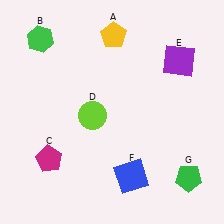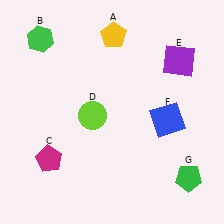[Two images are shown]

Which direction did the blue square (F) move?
The blue square (F) moved up.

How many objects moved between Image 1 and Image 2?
1 object moved between the two images.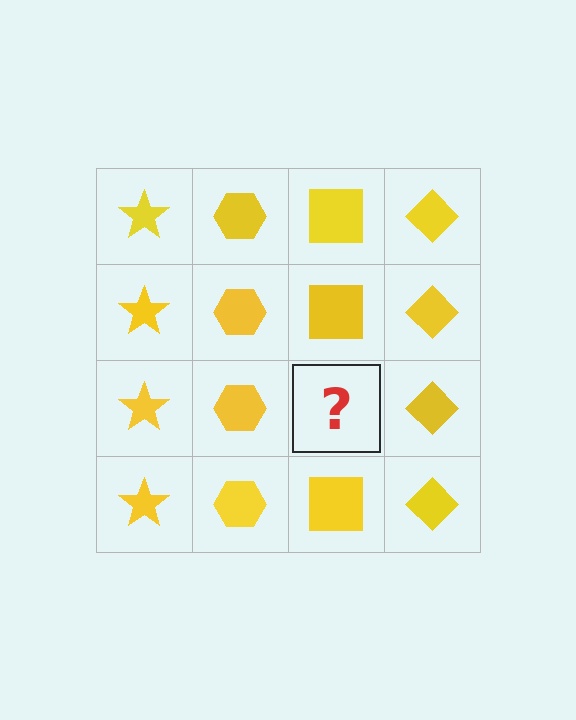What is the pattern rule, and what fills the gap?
The rule is that each column has a consistent shape. The gap should be filled with a yellow square.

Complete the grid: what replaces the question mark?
The question mark should be replaced with a yellow square.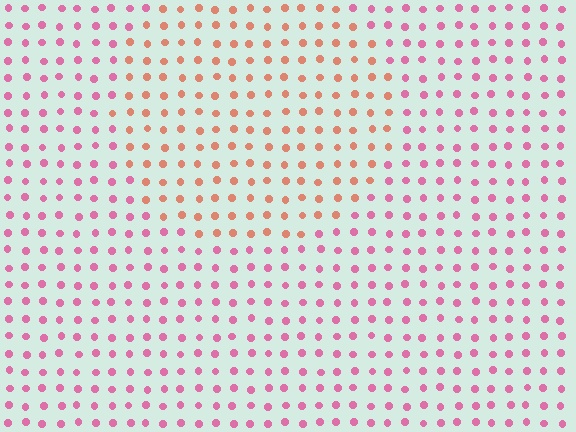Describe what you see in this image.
The image is filled with small pink elements in a uniform arrangement. A circle-shaped region is visible where the elements are tinted to a slightly different hue, forming a subtle color boundary.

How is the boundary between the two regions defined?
The boundary is defined purely by a slight shift in hue (about 42 degrees). Spacing, size, and orientation are identical on both sides.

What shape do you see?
I see a circle.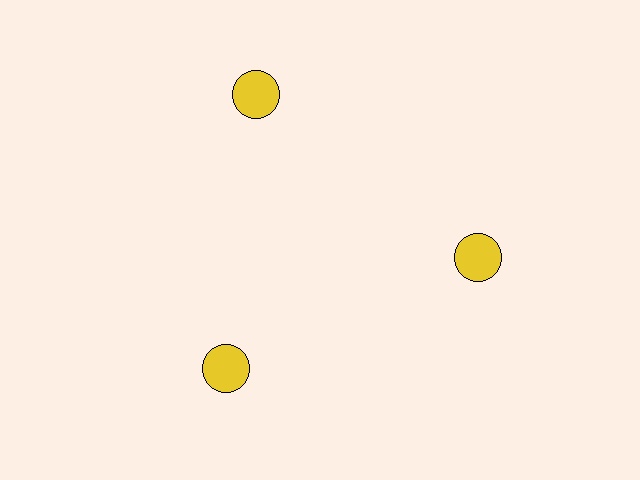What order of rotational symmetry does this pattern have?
This pattern has 3-fold rotational symmetry.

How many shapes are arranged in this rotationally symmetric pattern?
There are 3 shapes, arranged in 3 groups of 1.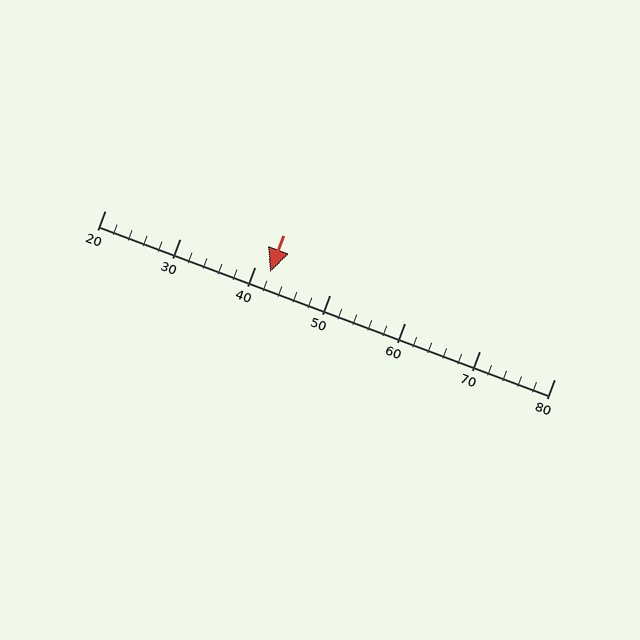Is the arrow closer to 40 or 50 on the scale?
The arrow is closer to 40.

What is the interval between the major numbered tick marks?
The major tick marks are spaced 10 units apart.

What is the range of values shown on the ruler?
The ruler shows values from 20 to 80.